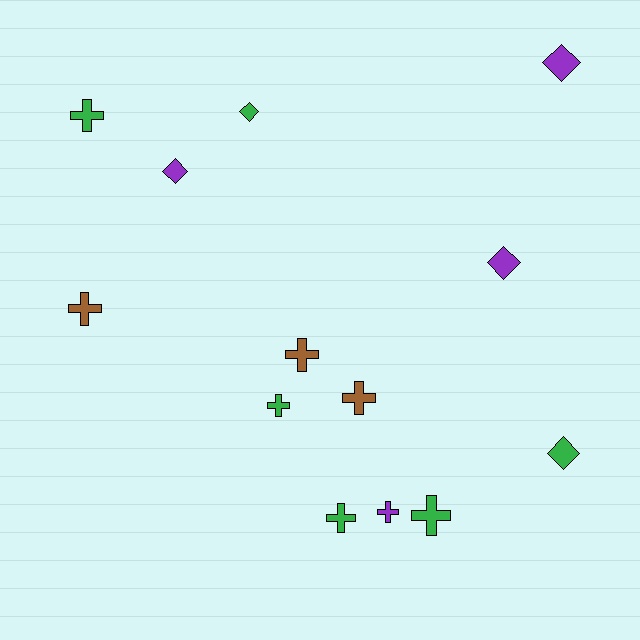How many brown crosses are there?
There are 3 brown crosses.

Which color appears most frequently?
Green, with 6 objects.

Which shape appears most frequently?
Cross, with 8 objects.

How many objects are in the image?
There are 13 objects.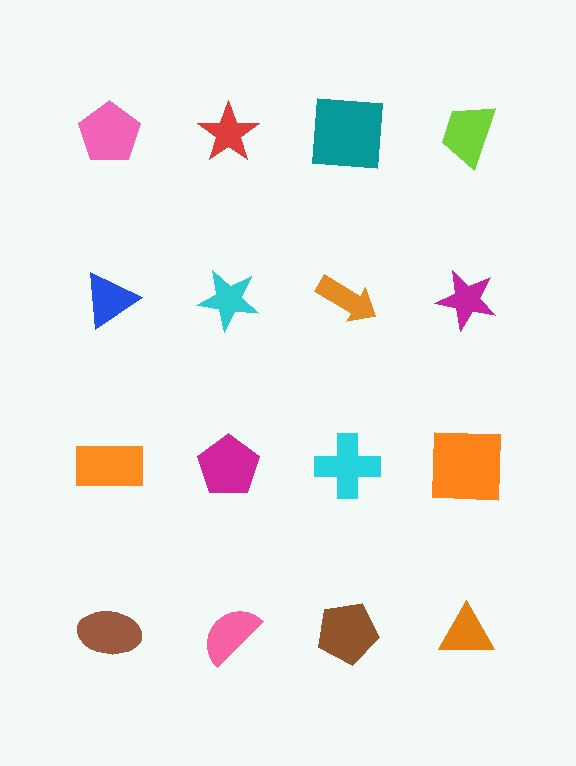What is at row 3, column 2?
A magenta pentagon.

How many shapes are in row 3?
4 shapes.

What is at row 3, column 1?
An orange rectangle.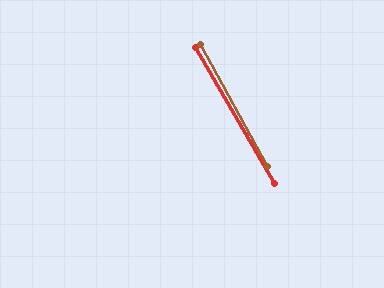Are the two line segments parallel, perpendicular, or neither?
Parallel — their directions differ by only 1.5°.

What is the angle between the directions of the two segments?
Approximately 1 degree.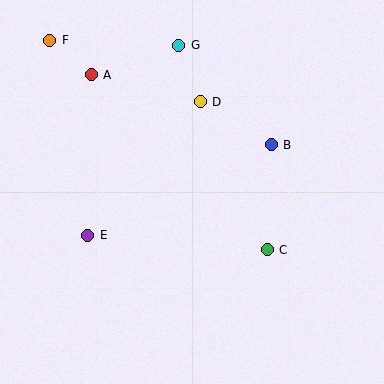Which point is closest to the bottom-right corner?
Point C is closest to the bottom-right corner.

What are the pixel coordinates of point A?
Point A is at (91, 75).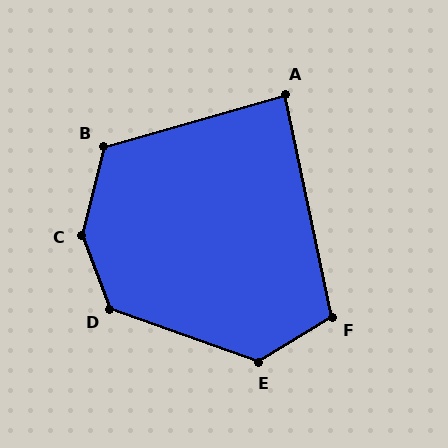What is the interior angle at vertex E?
Approximately 129 degrees (obtuse).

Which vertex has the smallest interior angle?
A, at approximately 86 degrees.